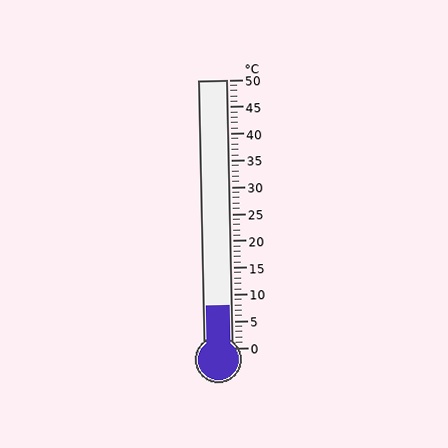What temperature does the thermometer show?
The thermometer shows approximately 8°C.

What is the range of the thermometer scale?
The thermometer scale ranges from 0°C to 50°C.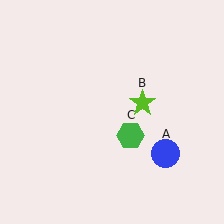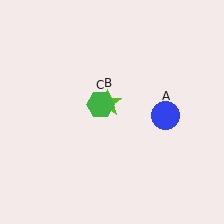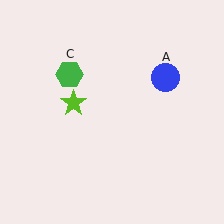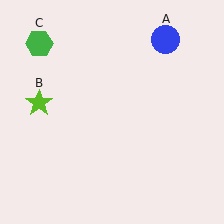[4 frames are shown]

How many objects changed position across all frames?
3 objects changed position: blue circle (object A), lime star (object B), green hexagon (object C).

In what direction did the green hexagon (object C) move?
The green hexagon (object C) moved up and to the left.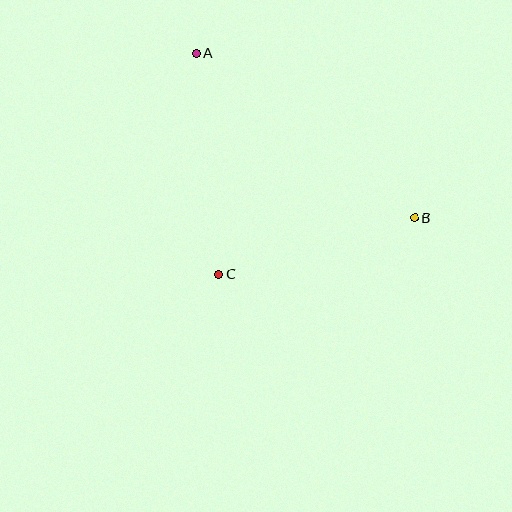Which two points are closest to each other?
Points B and C are closest to each other.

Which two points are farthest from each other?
Points A and B are farthest from each other.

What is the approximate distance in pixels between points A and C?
The distance between A and C is approximately 222 pixels.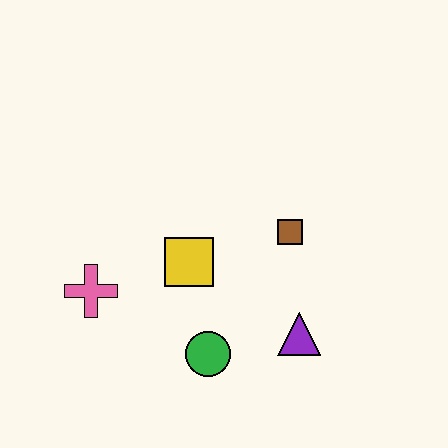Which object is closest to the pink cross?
The yellow square is closest to the pink cross.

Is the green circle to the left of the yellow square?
No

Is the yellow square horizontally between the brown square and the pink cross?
Yes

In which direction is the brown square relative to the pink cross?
The brown square is to the right of the pink cross.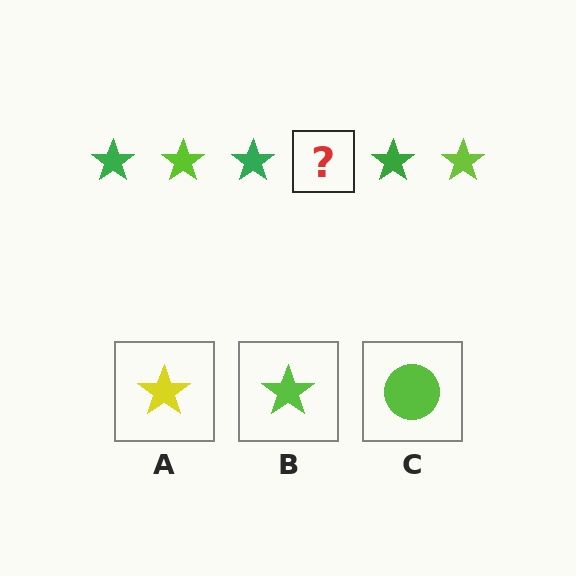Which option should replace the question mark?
Option B.